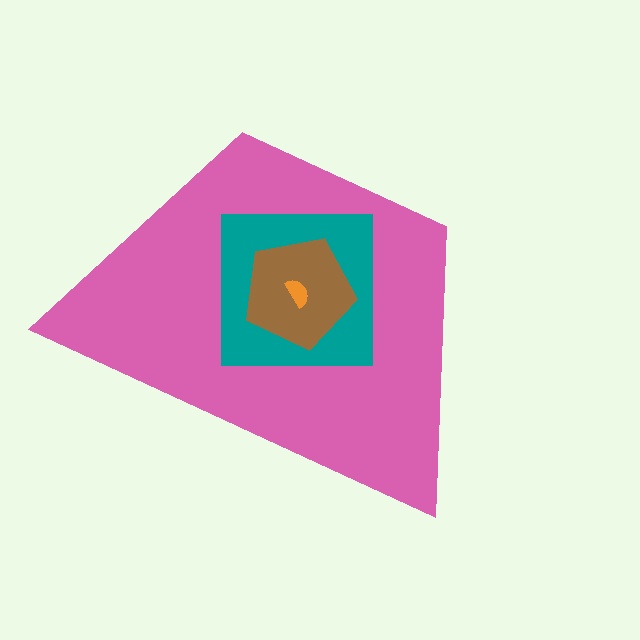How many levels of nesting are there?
4.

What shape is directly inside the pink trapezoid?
The teal square.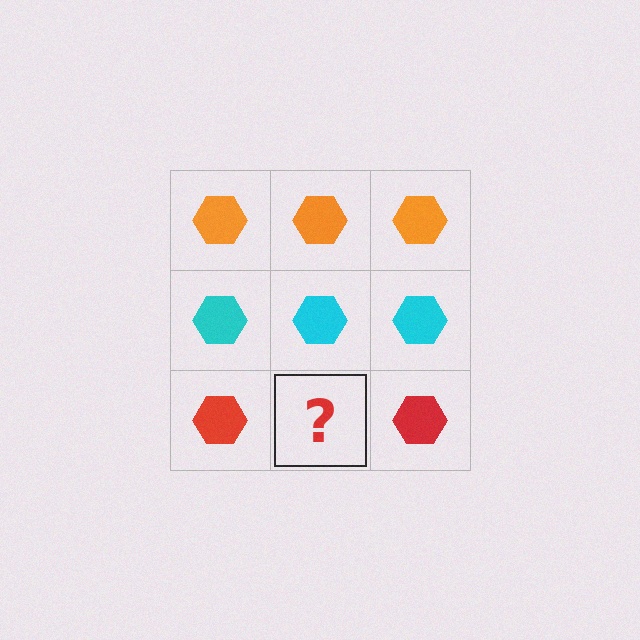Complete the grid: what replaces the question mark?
The question mark should be replaced with a red hexagon.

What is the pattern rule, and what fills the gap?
The rule is that each row has a consistent color. The gap should be filled with a red hexagon.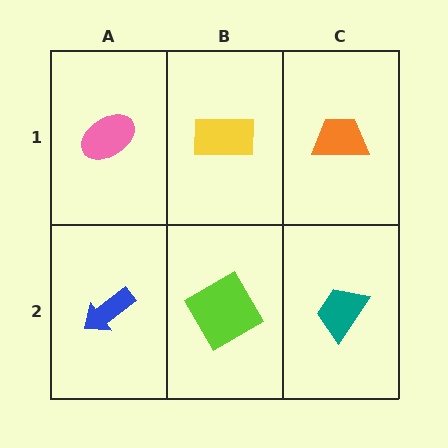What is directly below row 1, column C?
A teal trapezoid.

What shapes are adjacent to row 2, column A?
A pink ellipse (row 1, column A), a lime diamond (row 2, column B).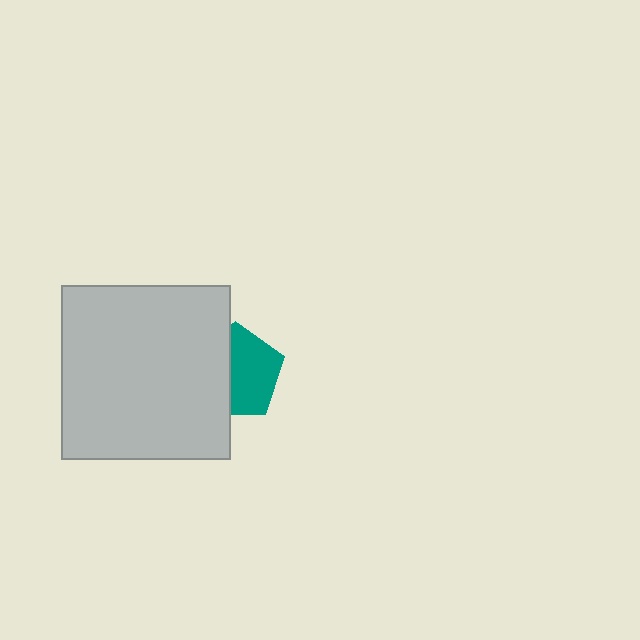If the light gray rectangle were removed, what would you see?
You would see the complete teal pentagon.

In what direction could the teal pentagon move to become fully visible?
The teal pentagon could move right. That would shift it out from behind the light gray rectangle entirely.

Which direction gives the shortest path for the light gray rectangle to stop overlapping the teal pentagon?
Moving left gives the shortest separation.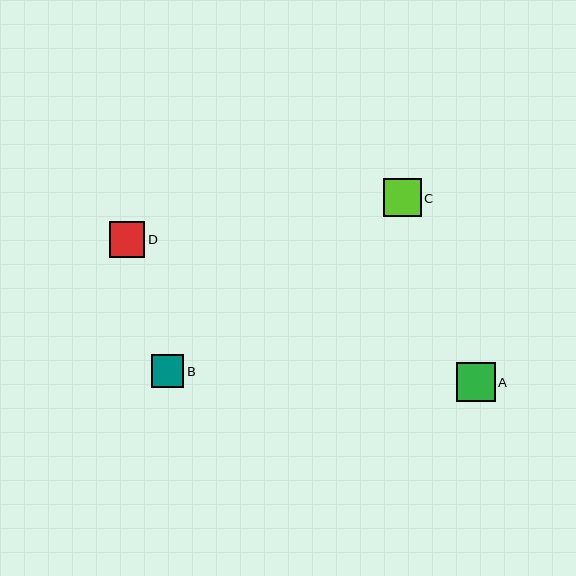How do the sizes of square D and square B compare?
Square D and square B are approximately the same size.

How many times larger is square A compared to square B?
Square A is approximately 1.2 times the size of square B.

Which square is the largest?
Square A is the largest with a size of approximately 38 pixels.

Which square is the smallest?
Square B is the smallest with a size of approximately 33 pixels.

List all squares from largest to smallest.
From largest to smallest: A, C, D, B.